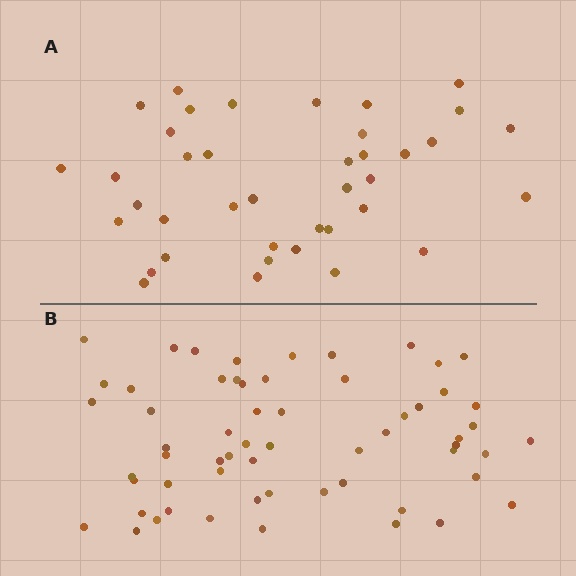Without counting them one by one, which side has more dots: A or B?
Region B (the bottom region) has more dots.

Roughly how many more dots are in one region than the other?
Region B has approximately 20 more dots than region A.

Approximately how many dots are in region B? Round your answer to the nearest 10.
About 60 dots.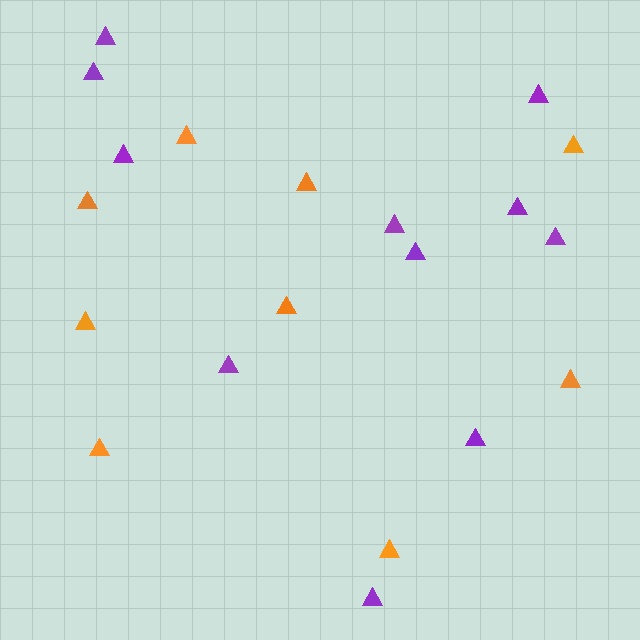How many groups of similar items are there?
There are 2 groups: one group of purple triangles (11) and one group of orange triangles (9).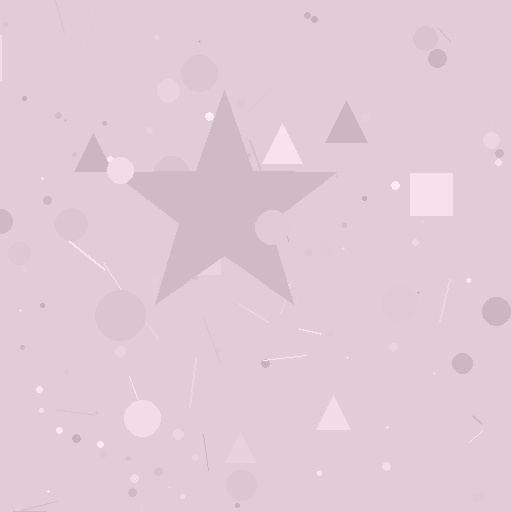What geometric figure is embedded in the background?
A star is embedded in the background.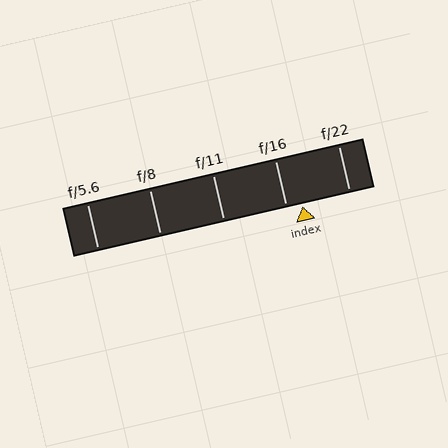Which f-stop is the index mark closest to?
The index mark is closest to f/16.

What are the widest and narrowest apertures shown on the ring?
The widest aperture shown is f/5.6 and the narrowest is f/22.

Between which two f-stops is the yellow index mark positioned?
The index mark is between f/16 and f/22.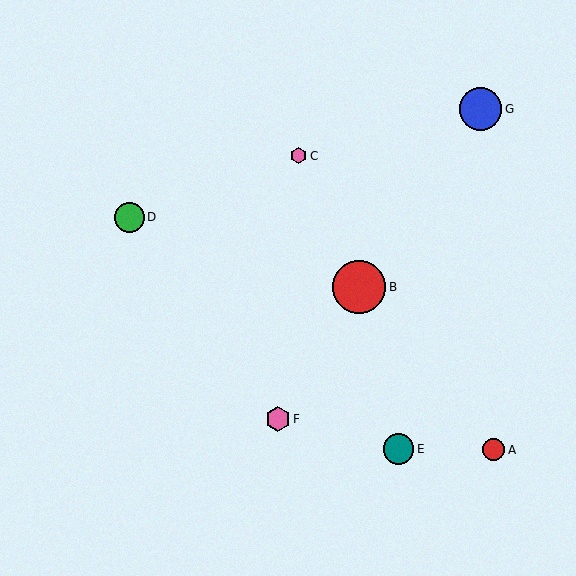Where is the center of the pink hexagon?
The center of the pink hexagon is at (278, 419).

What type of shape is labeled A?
Shape A is a red circle.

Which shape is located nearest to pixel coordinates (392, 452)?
The teal circle (labeled E) at (399, 449) is nearest to that location.